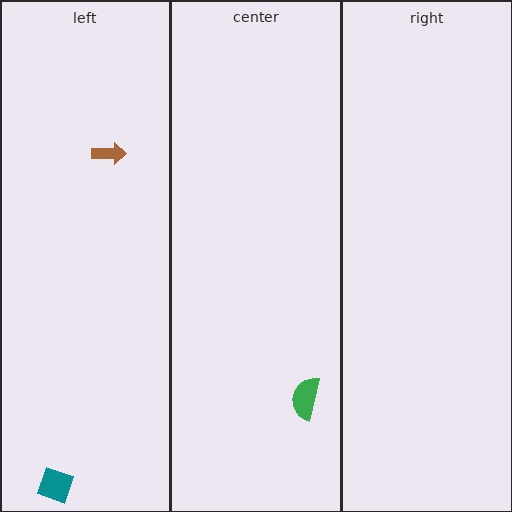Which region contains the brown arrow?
The left region.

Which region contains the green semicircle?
The center region.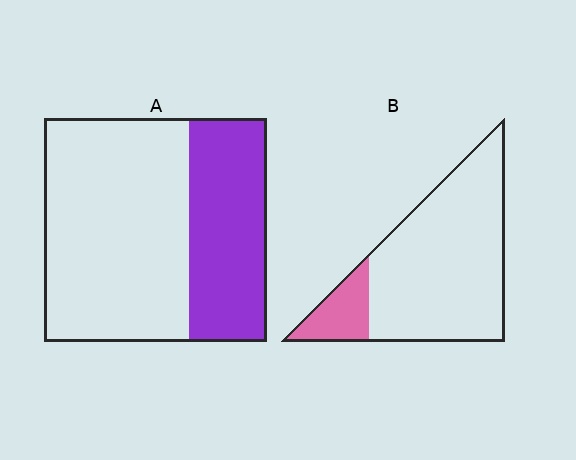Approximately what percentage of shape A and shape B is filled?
A is approximately 35% and B is approximately 15%.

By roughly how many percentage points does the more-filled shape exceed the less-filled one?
By roughly 20 percentage points (A over B).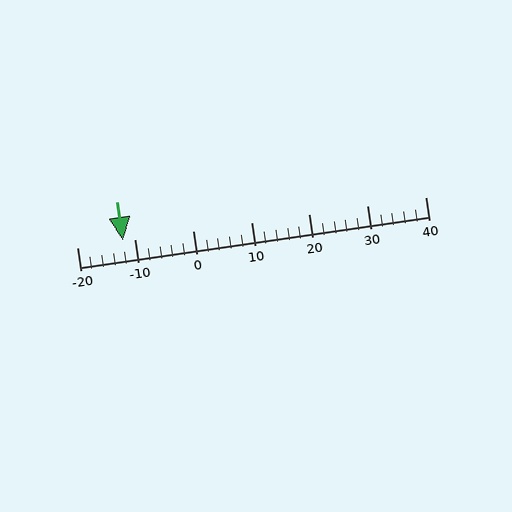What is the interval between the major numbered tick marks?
The major tick marks are spaced 10 units apart.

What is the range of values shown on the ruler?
The ruler shows values from -20 to 40.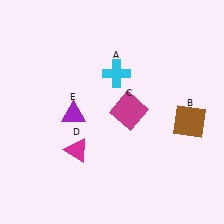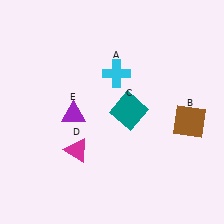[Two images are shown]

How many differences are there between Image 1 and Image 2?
There is 1 difference between the two images.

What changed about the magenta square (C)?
In Image 1, C is magenta. In Image 2, it changed to teal.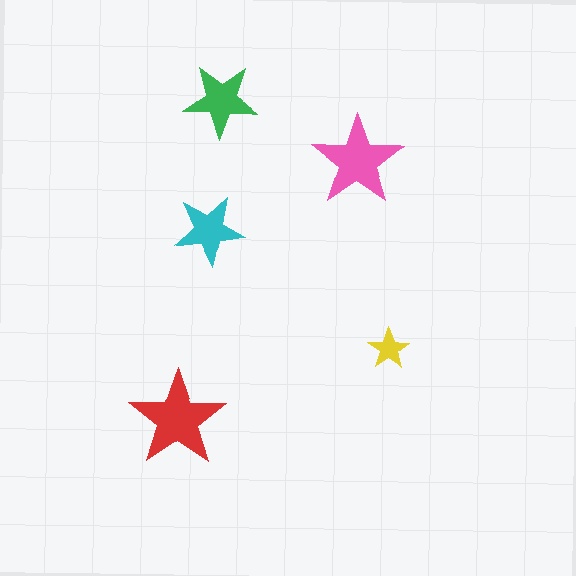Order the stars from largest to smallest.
the red one, the pink one, the green one, the cyan one, the yellow one.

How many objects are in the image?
There are 5 objects in the image.